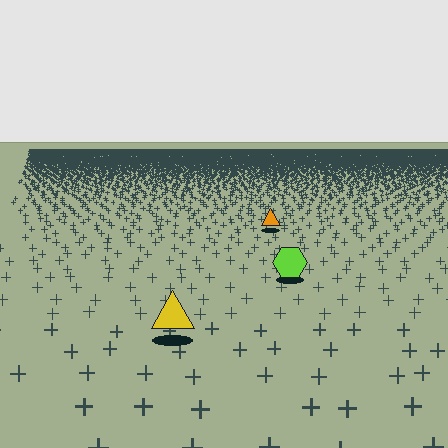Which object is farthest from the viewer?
The orange triangle is farthest from the viewer. It appears smaller and the ground texture around it is denser.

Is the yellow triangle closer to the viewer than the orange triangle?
Yes. The yellow triangle is closer — you can tell from the texture gradient: the ground texture is coarser near it.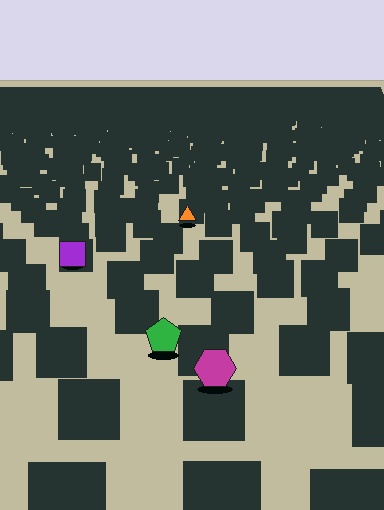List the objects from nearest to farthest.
From nearest to farthest: the magenta hexagon, the green pentagon, the purple square, the orange triangle.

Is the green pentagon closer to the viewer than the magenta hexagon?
No. The magenta hexagon is closer — you can tell from the texture gradient: the ground texture is coarser near it.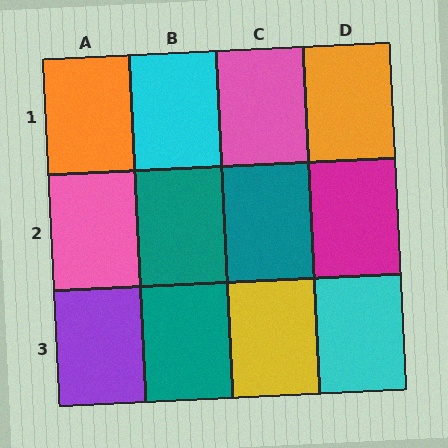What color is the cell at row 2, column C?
Teal.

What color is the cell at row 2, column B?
Teal.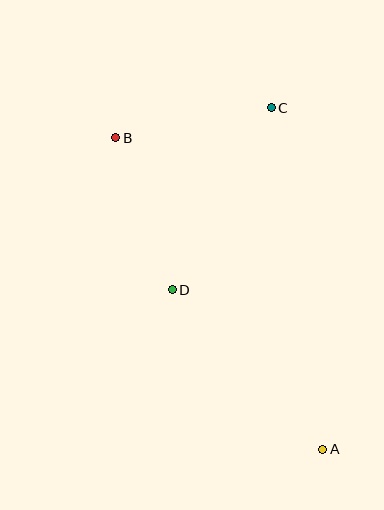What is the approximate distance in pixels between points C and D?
The distance between C and D is approximately 207 pixels.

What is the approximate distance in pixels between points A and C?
The distance between A and C is approximately 345 pixels.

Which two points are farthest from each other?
Points A and B are farthest from each other.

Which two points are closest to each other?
Points B and C are closest to each other.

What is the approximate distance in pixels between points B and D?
The distance between B and D is approximately 162 pixels.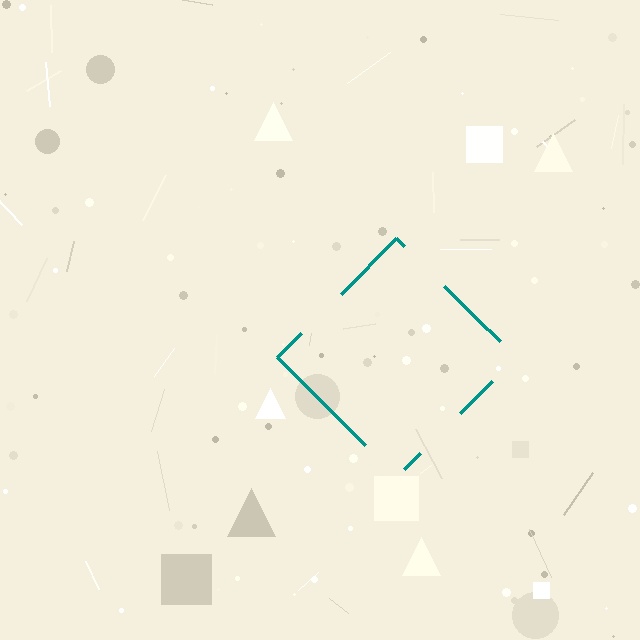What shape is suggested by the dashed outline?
The dashed outline suggests a diamond.